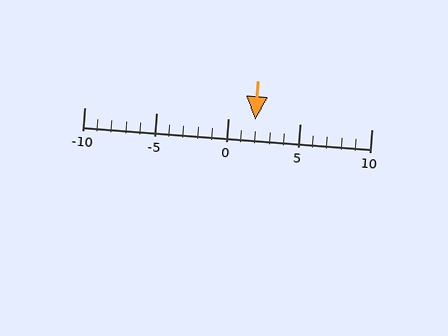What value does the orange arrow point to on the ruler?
The orange arrow points to approximately 2.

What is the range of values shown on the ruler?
The ruler shows values from -10 to 10.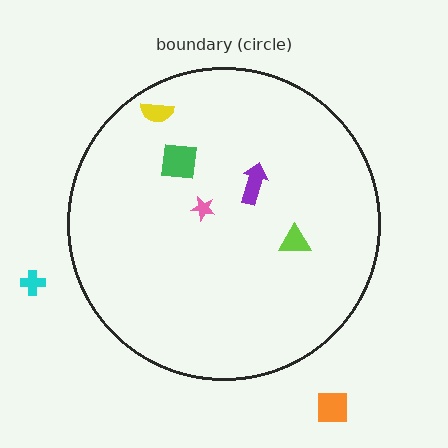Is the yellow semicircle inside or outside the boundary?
Inside.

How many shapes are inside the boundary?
5 inside, 2 outside.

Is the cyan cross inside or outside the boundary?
Outside.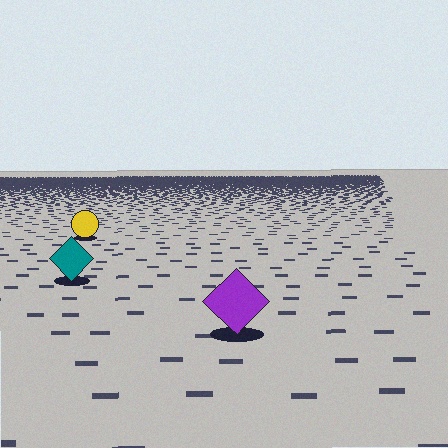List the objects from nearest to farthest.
From nearest to farthest: the purple diamond, the teal diamond, the yellow circle.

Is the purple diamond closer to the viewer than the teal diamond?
Yes. The purple diamond is closer — you can tell from the texture gradient: the ground texture is coarser near it.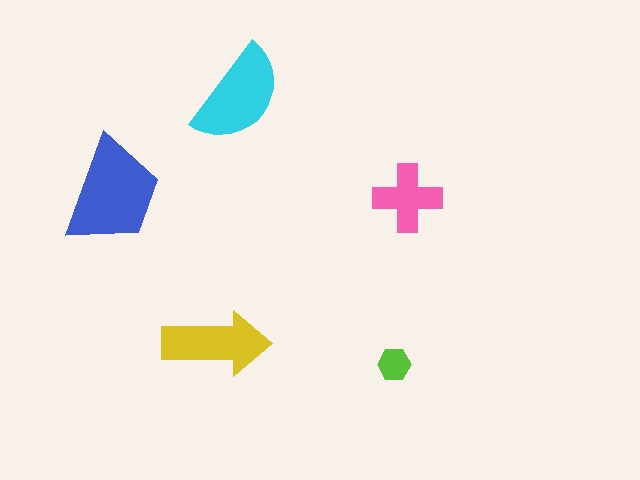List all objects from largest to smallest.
The blue trapezoid, the cyan semicircle, the yellow arrow, the pink cross, the lime hexagon.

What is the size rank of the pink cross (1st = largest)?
4th.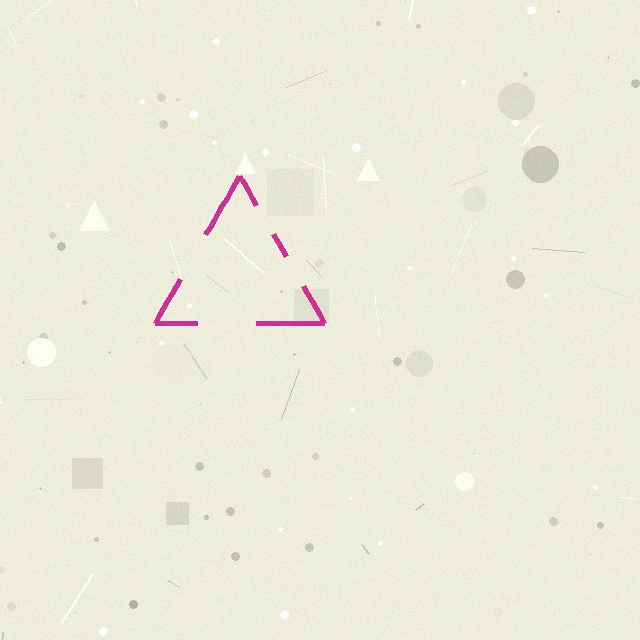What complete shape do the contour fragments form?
The contour fragments form a triangle.